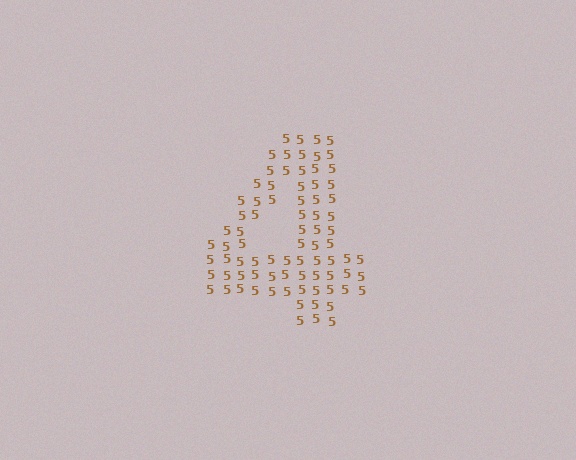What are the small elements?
The small elements are digit 5's.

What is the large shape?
The large shape is the digit 4.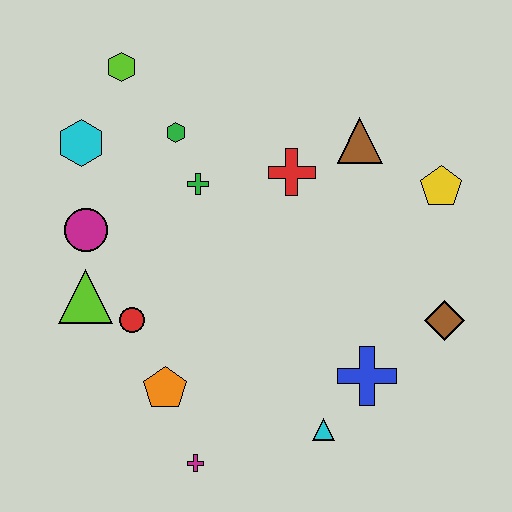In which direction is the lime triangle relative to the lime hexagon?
The lime triangle is below the lime hexagon.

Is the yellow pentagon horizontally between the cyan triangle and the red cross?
No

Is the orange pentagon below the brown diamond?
Yes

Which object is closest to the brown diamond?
The blue cross is closest to the brown diamond.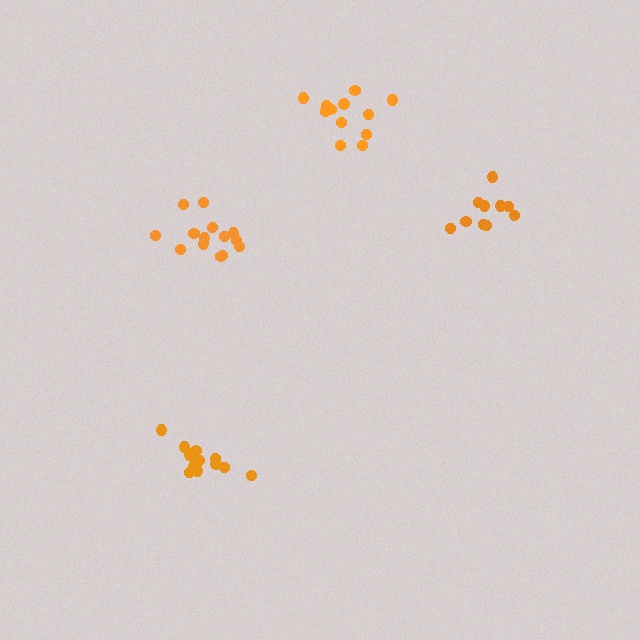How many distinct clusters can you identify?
There are 4 distinct clusters.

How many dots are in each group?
Group 1: 12 dots, Group 2: 13 dots, Group 3: 14 dots, Group 4: 10 dots (49 total).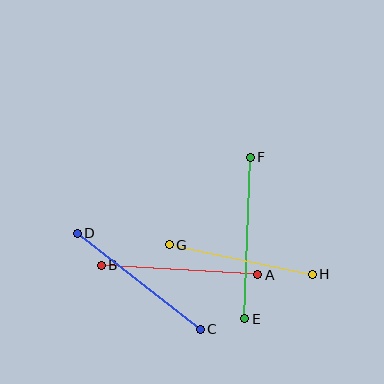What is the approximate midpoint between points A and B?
The midpoint is at approximately (179, 270) pixels.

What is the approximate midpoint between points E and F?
The midpoint is at approximately (248, 238) pixels.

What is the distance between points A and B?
The distance is approximately 157 pixels.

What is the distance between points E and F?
The distance is approximately 162 pixels.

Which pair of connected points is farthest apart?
Points E and F are farthest apart.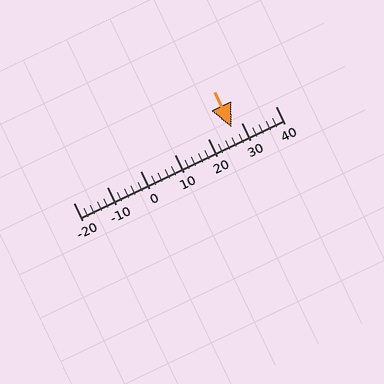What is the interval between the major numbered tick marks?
The major tick marks are spaced 10 units apart.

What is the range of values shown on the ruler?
The ruler shows values from -20 to 40.